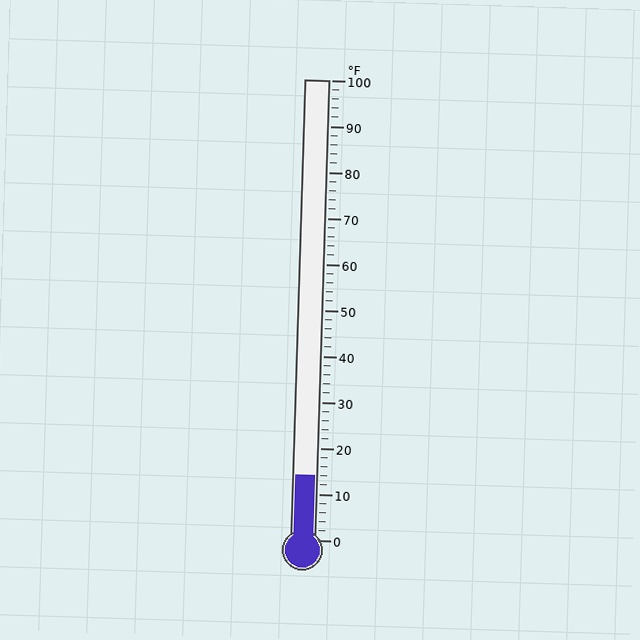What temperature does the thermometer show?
The thermometer shows approximately 14°F.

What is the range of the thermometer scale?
The thermometer scale ranges from 0°F to 100°F.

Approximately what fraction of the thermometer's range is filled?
The thermometer is filled to approximately 15% of its range.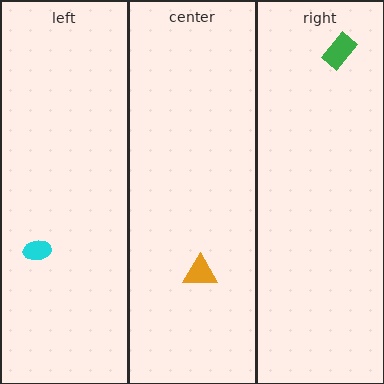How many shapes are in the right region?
1.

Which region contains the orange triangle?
The center region.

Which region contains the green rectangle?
The right region.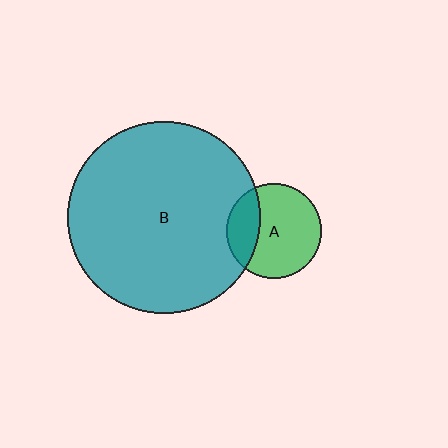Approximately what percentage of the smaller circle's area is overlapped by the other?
Approximately 25%.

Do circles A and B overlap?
Yes.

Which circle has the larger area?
Circle B (teal).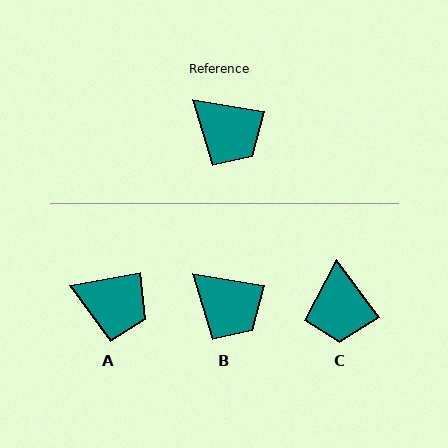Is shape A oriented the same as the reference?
No, it is off by about 20 degrees.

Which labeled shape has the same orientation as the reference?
B.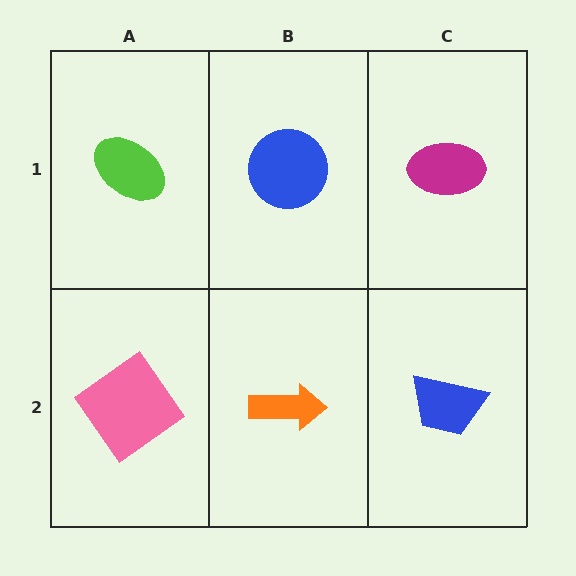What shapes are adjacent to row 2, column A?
A lime ellipse (row 1, column A), an orange arrow (row 2, column B).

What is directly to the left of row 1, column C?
A blue circle.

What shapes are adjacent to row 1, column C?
A blue trapezoid (row 2, column C), a blue circle (row 1, column B).